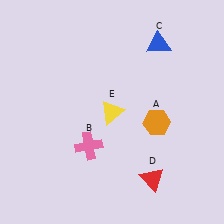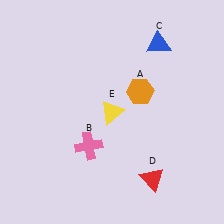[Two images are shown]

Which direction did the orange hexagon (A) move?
The orange hexagon (A) moved up.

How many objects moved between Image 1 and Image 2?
1 object moved between the two images.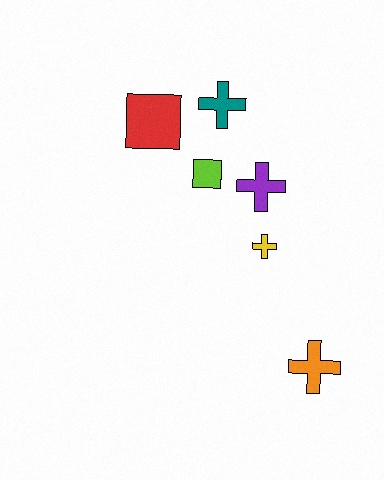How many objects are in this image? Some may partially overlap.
There are 6 objects.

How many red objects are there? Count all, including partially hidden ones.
There is 1 red object.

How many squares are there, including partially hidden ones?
There are 2 squares.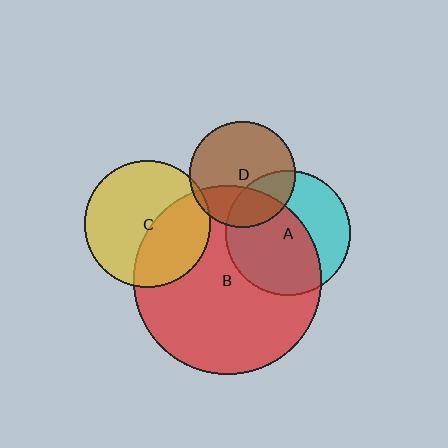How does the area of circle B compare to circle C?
Approximately 2.2 times.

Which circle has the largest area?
Circle B (red).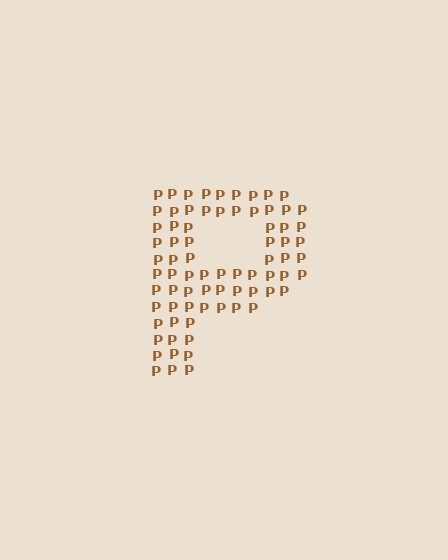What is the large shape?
The large shape is the letter P.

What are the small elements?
The small elements are letter P's.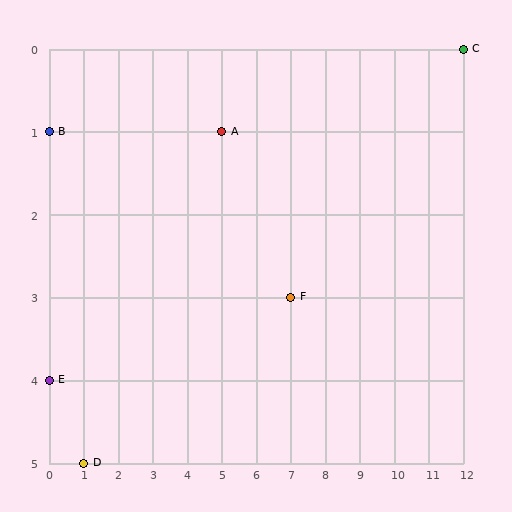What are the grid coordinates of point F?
Point F is at grid coordinates (7, 3).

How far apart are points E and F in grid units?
Points E and F are 7 columns and 1 row apart (about 7.1 grid units diagonally).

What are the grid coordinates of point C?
Point C is at grid coordinates (12, 0).